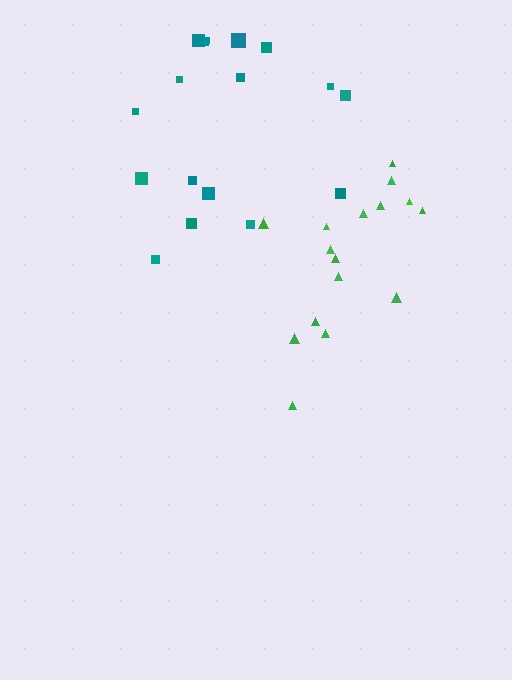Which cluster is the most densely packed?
Teal.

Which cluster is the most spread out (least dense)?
Green.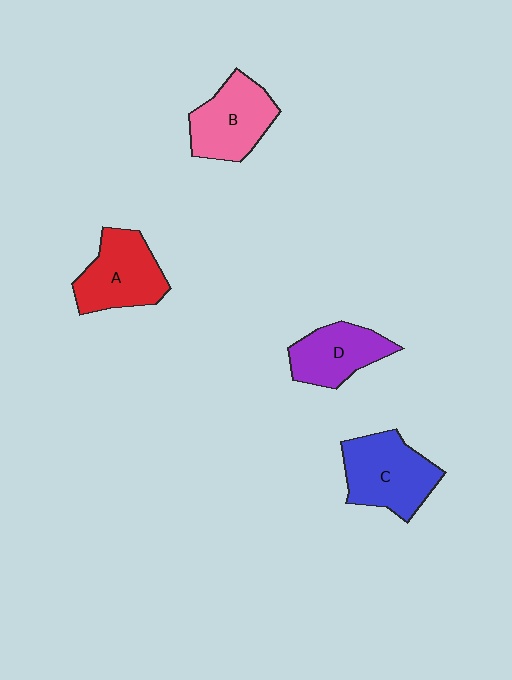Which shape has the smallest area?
Shape D (purple).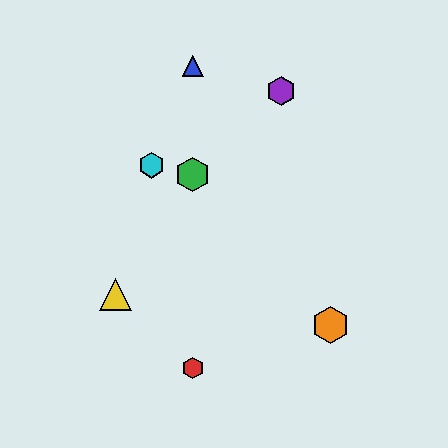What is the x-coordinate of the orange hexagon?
The orange hexagon is at x≈331.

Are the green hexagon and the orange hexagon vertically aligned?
No, the green hexagon is at x≈193 and the orange hexagon is at x≈331.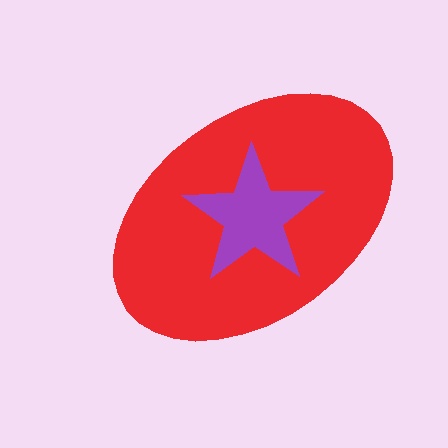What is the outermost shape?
The red ellipse.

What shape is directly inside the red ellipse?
The purple star.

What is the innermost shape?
The purple star.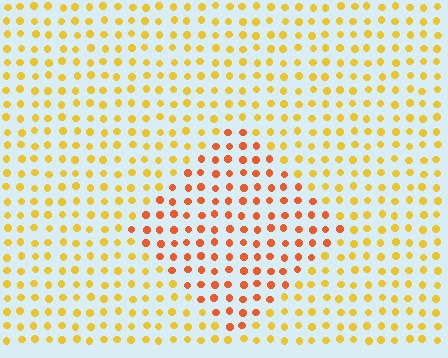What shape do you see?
I see a diamond.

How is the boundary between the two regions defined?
The boundary is defined purely by a slight shift in hue (about 34 degrees). Spacing, size, and orientation are identical on both sides.